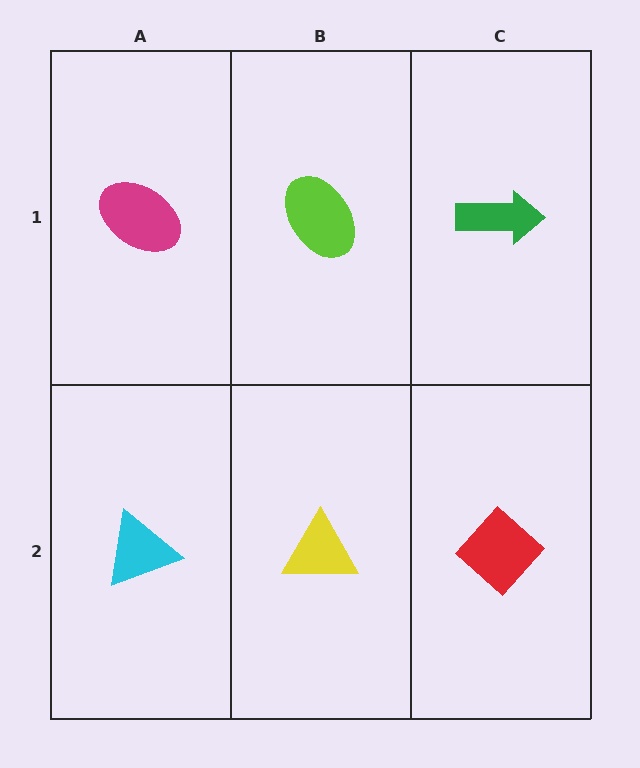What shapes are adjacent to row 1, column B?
A yellow triangle (row 2, column B), a magenta ellipse (row 1, column A), a green arrow (row 1, column C).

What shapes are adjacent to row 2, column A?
A magenta ellipse (row 1, column A), a yellow triangle (row 2, column B).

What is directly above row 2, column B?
A lime ellipse.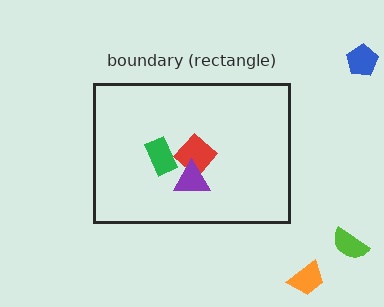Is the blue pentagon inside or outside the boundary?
Outside.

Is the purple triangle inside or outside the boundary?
Inside.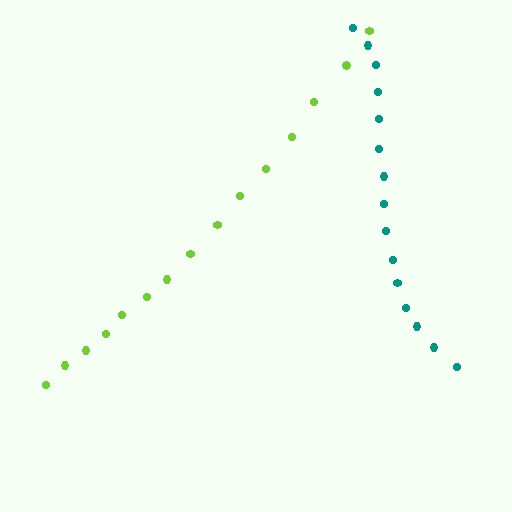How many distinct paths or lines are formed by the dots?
There are 2 distinct paths.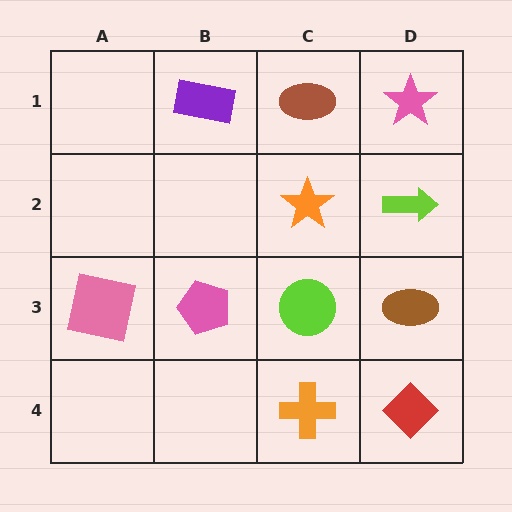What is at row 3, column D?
A brown ellipse.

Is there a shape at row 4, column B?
No, that cell is empty.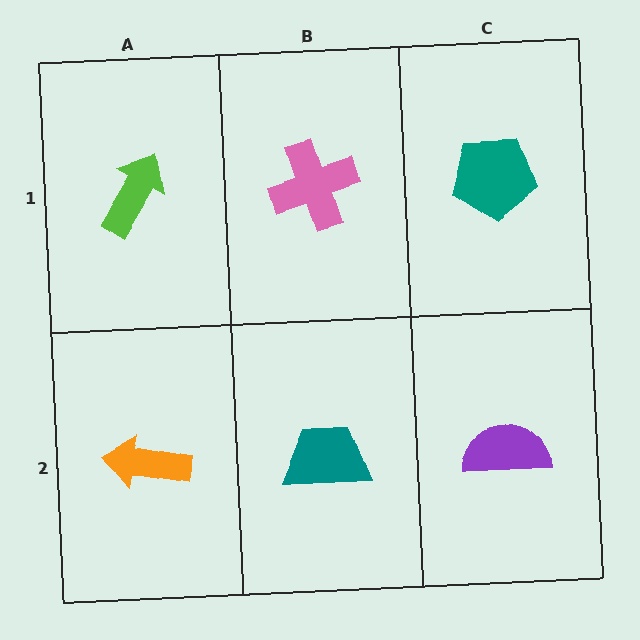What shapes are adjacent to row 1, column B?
A teal trapezoid (row 2, column B), a lime arrow (row 1, column A), a teal pentagon (row 1, column C).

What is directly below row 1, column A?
An orange arrow.